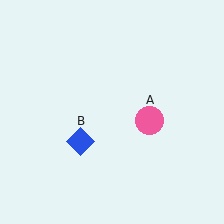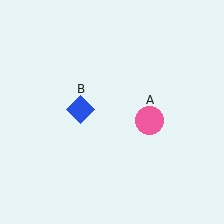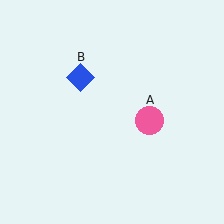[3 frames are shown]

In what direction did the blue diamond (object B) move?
The blue diamond (object B) moved up.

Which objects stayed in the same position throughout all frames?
Pink circle (object A) remained stationary.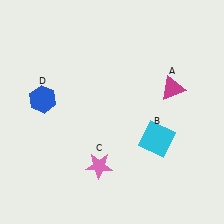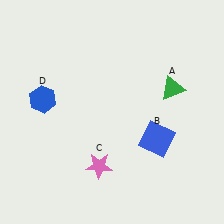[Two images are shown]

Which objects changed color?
A changed from magenta to green. B changed from cyan to blue.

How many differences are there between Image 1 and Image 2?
There are 2 differences between the two images.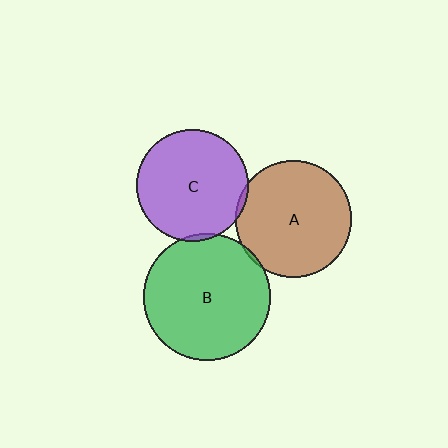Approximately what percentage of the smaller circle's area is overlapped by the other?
Approximately 5%.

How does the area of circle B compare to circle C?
Approximately 1.3 times.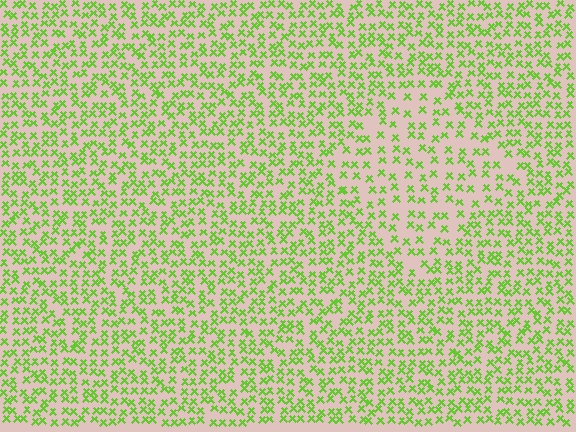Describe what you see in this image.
The image contains small lime elements arranged at two different densities. A diamond-shaped region is visible where the elements are less densely packed than the surrounding area.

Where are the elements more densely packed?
The elements are more densely packed outside the diamond boundary.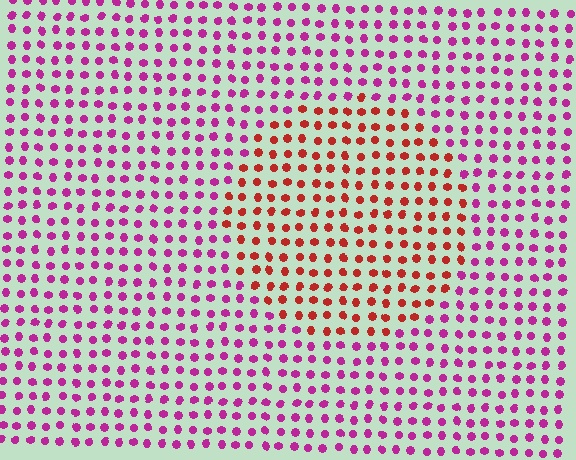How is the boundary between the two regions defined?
The boundary is defined purely by a slight shift in hue (about 47 degrees). Spacing, size, and orientation are identical on both sides.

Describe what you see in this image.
The image is filled with small magenta elements in a uniform arrangement. A circle-shaped region is visible where the elements are tinted to a slightly different hue, forming a subtle color boundary.